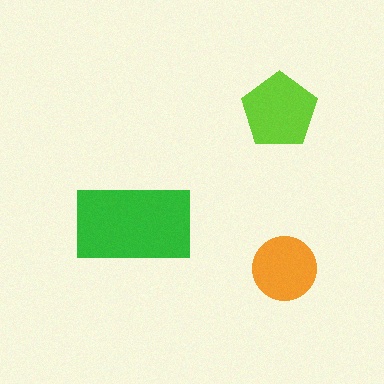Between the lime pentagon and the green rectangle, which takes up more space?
The green rectangle.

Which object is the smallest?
The orange circle.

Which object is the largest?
The green rectangle.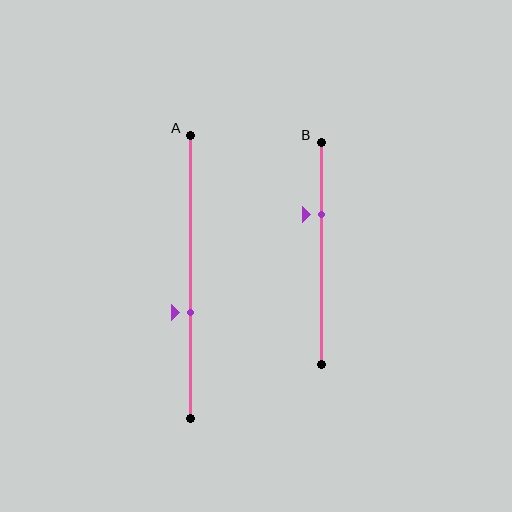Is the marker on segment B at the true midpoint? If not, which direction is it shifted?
No, the marker on segment B is shifted upward by about 17% of the segment length.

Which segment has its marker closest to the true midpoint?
Segment A has its marker closest to the true midpoint.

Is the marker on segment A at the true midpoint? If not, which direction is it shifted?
No, the marker on segment A is shifted downward by about 13% of the segment length.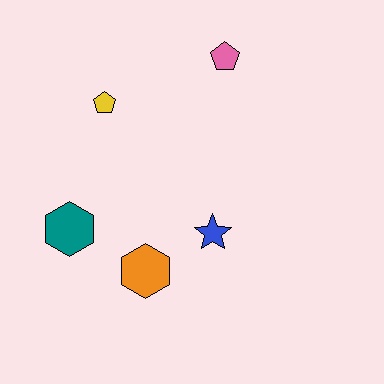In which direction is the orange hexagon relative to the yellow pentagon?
The orange hexagon is below the yellow pentagon.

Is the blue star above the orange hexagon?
Yes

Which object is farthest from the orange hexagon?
The pink pentagon is farthest from the orange hexagon.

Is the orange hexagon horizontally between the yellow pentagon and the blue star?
Yes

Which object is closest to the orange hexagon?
The blue star is closest to the orange hexagon.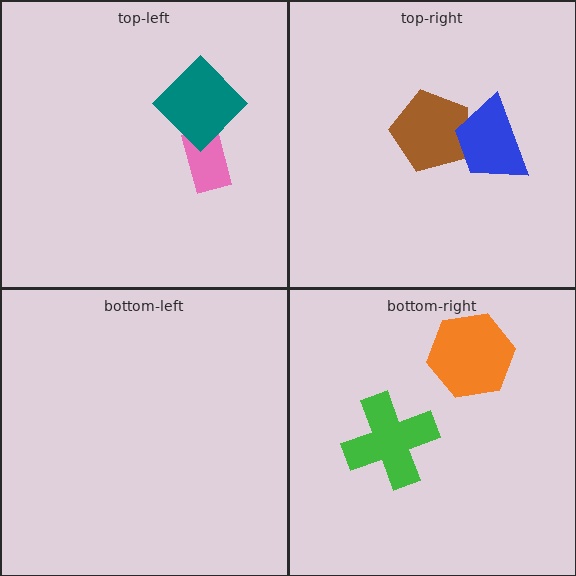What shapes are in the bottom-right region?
The green cross, the orange hexagon.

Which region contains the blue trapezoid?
The top-right region.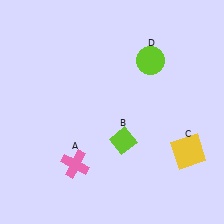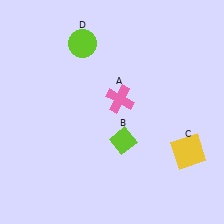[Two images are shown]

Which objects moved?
The objects that moved are: the pink cross (A), the lime circle (D).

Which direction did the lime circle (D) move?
The lime circle (D) moved left.